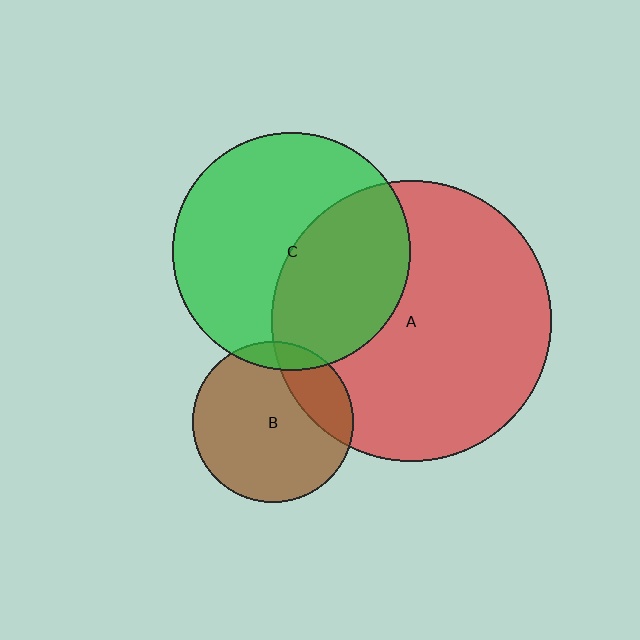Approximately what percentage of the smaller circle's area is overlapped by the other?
Approximately 40%.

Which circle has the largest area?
Circle A (red).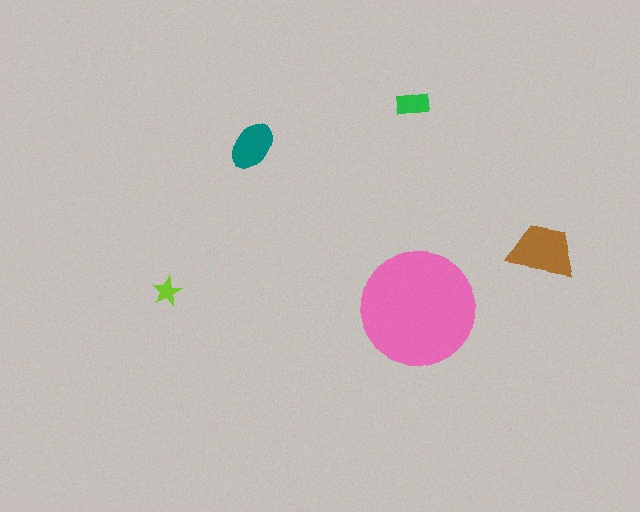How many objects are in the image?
There are 5 objects in the image.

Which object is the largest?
The pink circle.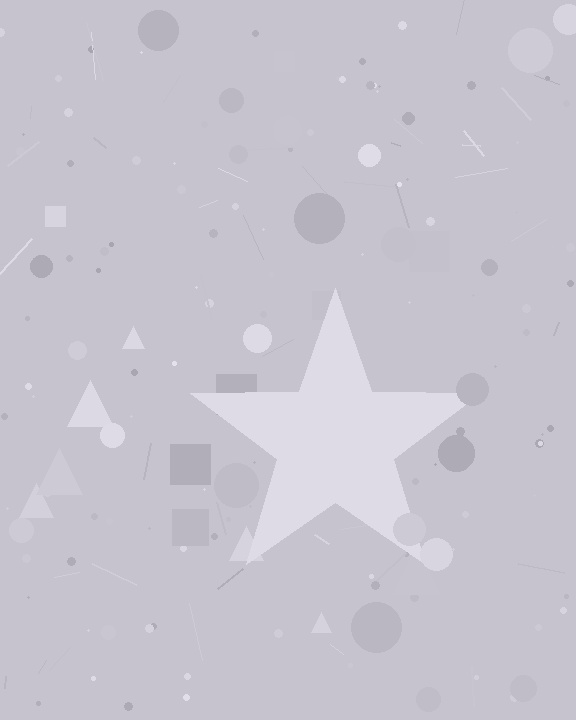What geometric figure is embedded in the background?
A star is embedded in the background.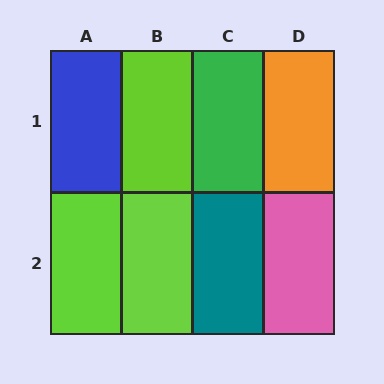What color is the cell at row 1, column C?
Green.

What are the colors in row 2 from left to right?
Lime, lime, teal, pink.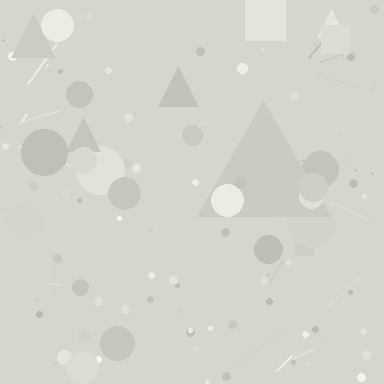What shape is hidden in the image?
A triangle is hidden in the image.